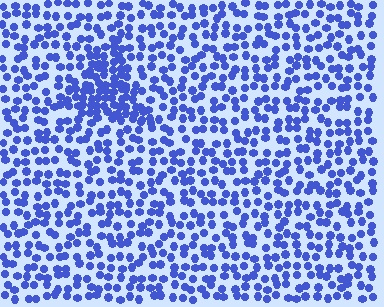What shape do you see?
I see a triangle.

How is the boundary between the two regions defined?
The boundary is defined by a change in element density (approximately 2.1x ratio). All elements are the same color, size, and shape.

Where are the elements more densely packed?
The elements are more densely packed inside the triangle boundary.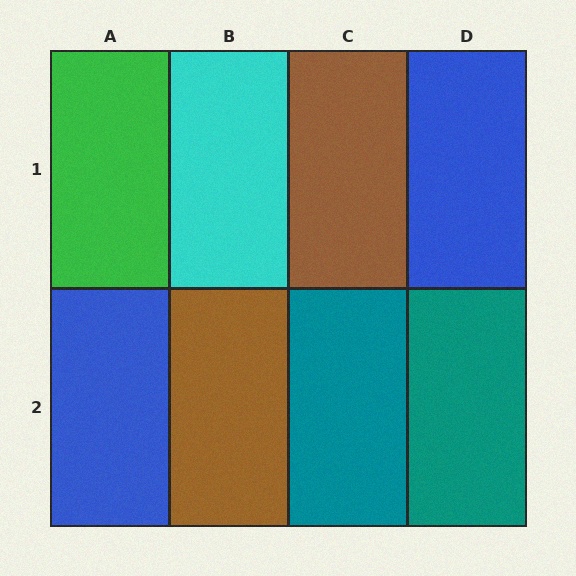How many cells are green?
1 cell is green.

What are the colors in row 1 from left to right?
Green, cyan, brown, blue.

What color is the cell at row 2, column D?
Teal.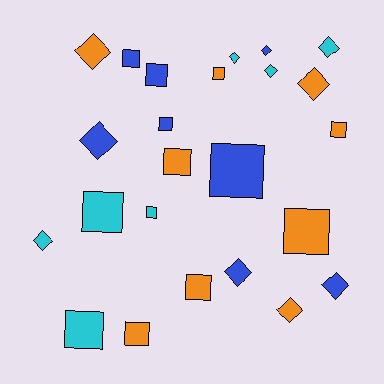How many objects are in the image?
There are 24 objects.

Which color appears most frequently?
Orange, with 9 objects.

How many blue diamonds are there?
There are 4 blue diamonds.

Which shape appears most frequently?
Square, with 13 objects.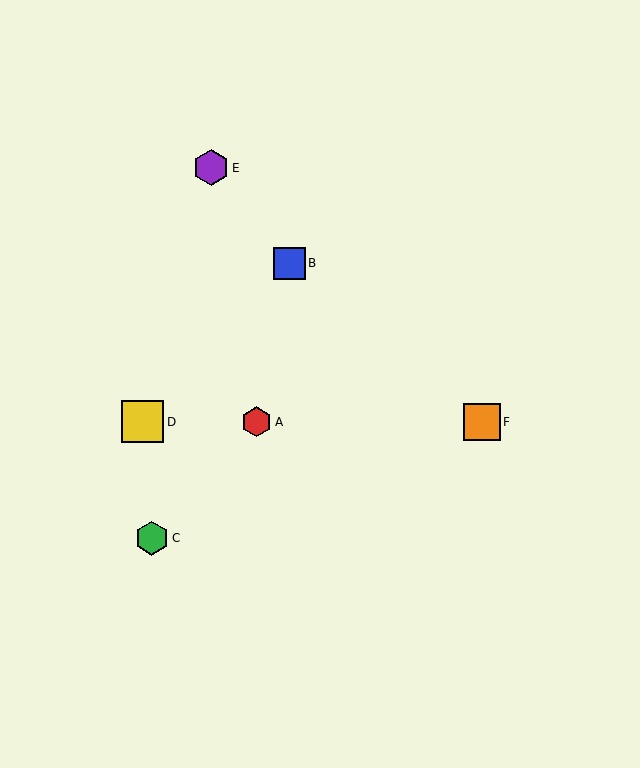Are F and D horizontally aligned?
Yes, both are at y≈422.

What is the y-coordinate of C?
Object C is at y≈538.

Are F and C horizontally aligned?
No, F is at y≈422 and C is at y≈538.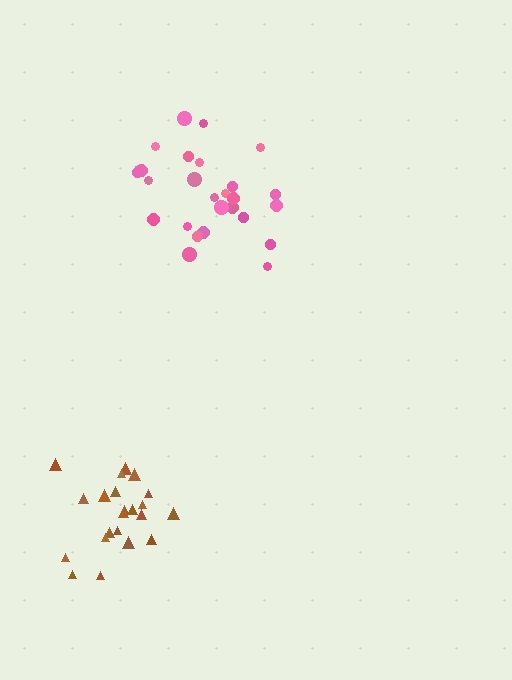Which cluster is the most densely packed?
Brown.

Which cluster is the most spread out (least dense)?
Pink.